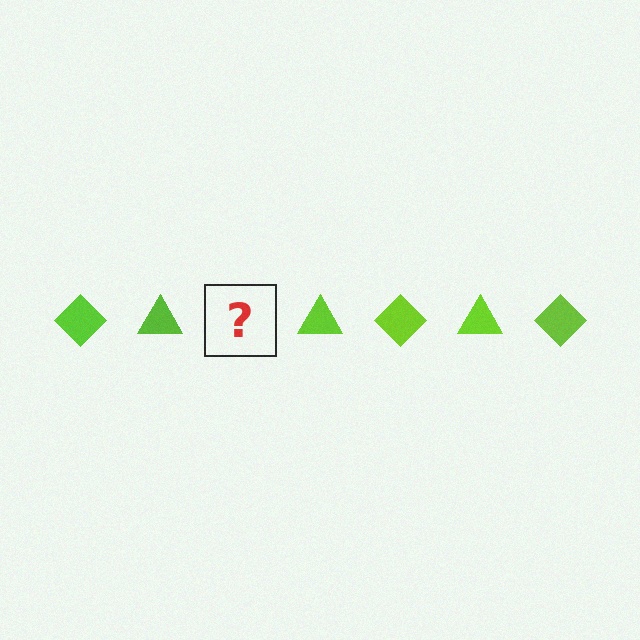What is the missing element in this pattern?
The missing element is a lime diamond.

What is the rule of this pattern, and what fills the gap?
The rule is that the pattern cycles through diamond, triangle shapes in lime. The gap should be filled with a lime diamond.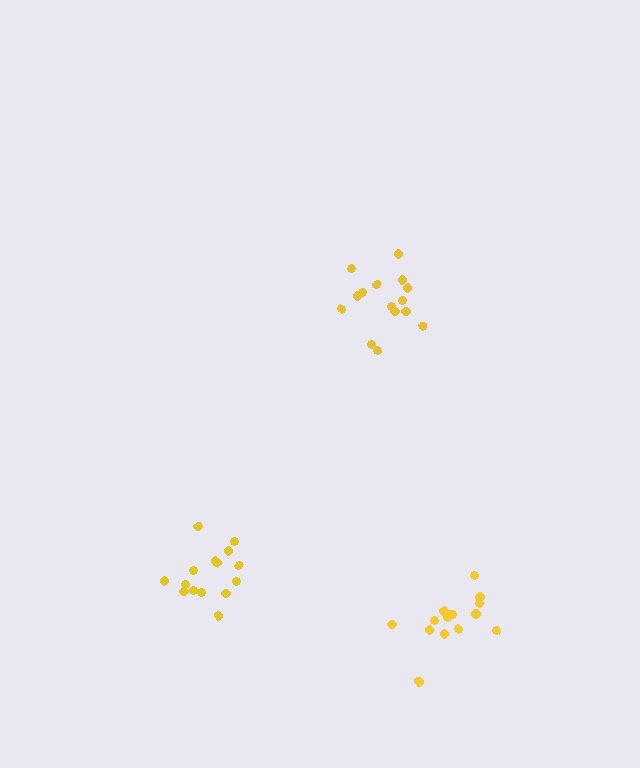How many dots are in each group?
Group 1: 15 dots, Group 2: 15 dots, Group 3: 15 dots (45 total).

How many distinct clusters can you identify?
There are 3 distinct clusters.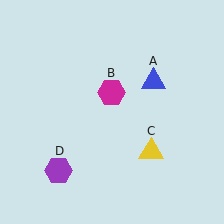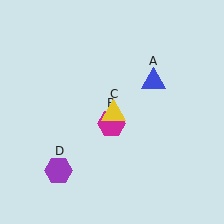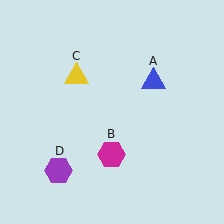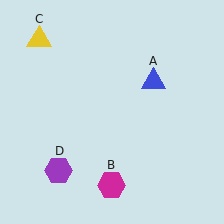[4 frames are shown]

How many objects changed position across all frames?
2 objects changed position: magenta hexagon (object B), yellow triangle (object C).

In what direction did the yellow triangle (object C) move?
The yellow triangle (object C) moved up and to the left.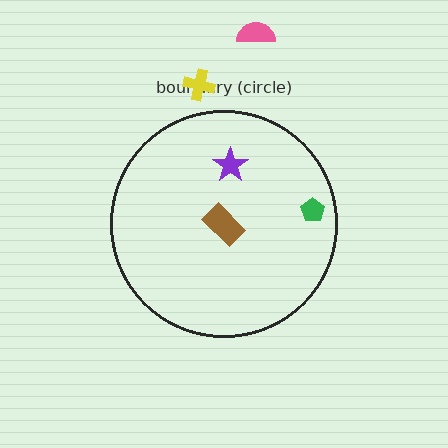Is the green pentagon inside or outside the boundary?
Inside.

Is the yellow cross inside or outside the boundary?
Outside.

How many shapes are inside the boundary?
3 inside, 2 outside.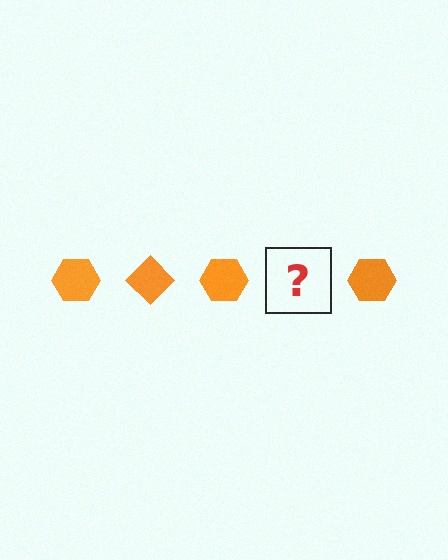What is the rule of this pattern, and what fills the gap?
The rule is that the pattern cycles through hexagon, diamond shapes in orange. The gap should be filled with an orange diamond.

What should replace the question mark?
The question mark should be replaced with an orange diamond.